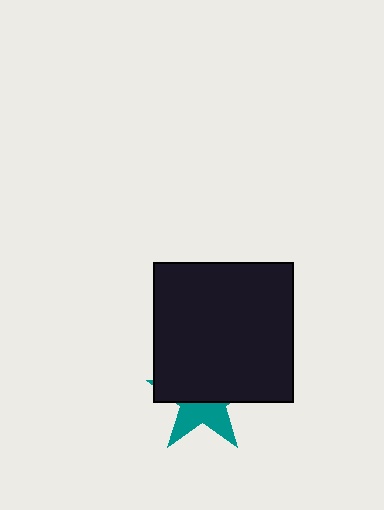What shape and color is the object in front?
The object in front is a black square.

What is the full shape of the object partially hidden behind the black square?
The partially hidden object is a teal star.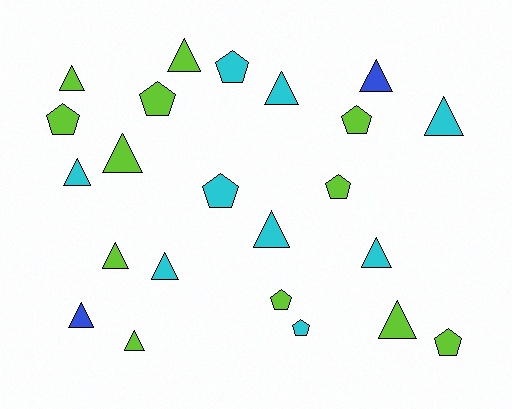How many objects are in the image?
There are 23 objects.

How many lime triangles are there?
There are 6 lime triangles.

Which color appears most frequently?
Lime, with 12 objects.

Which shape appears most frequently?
Triangle, with 14 objects.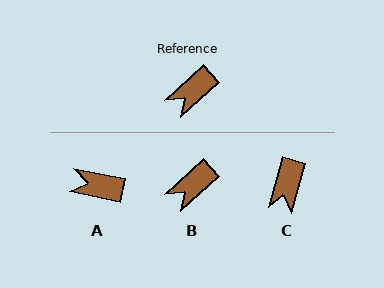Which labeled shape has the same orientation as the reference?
B.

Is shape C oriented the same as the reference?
No, it is off by about 32 degrees.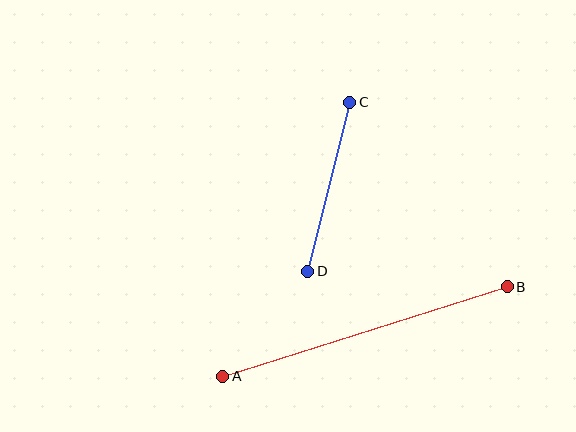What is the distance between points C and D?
The distance is approximately 174 pixels.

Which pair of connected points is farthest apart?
Points A and B are farthest apart.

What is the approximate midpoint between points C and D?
The midpoint is at approximately (329, 187) pixels.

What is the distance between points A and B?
The distance is approximately 298 pixels.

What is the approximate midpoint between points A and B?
The midpoint is at approximately (365, 331) pixels.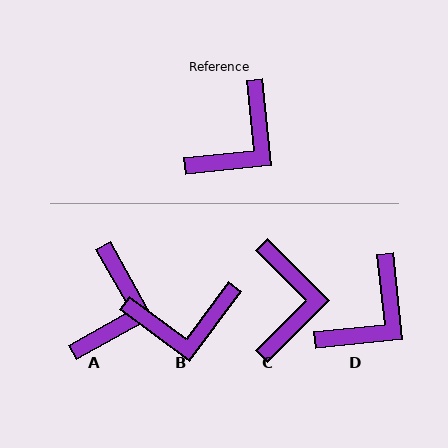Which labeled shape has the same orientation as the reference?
D.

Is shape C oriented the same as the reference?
No, it is off by about 39 degrees.